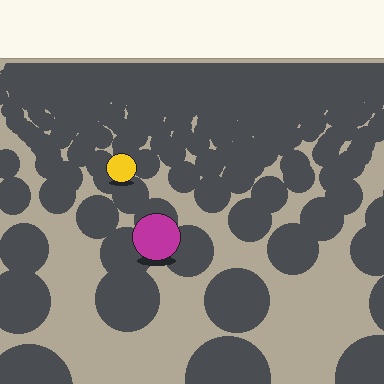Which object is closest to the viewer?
The magenta circle is closest. The texture marks near it are larger and more spread out.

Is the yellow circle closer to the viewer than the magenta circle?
No. The magenta circle is closer — you can tell from the texture gradient: the ground texture is coarser near it.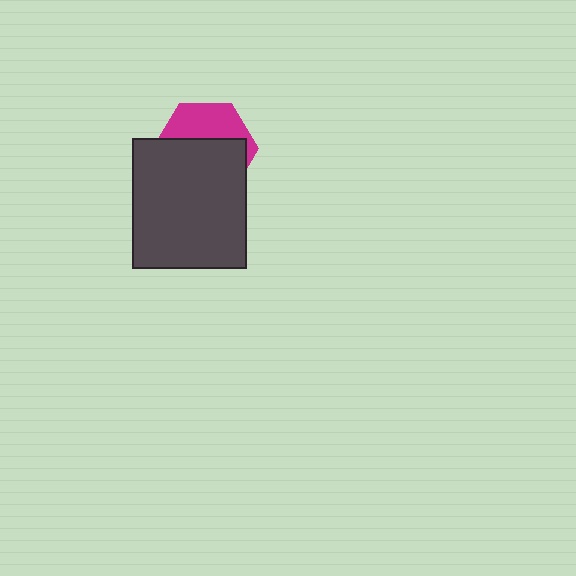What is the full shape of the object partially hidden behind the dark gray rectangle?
The partially hidden object is a magenta hexagon.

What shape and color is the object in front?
The object in front is a dark gray rectangle.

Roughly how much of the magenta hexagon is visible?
A small part of it is visible (roughly 37%).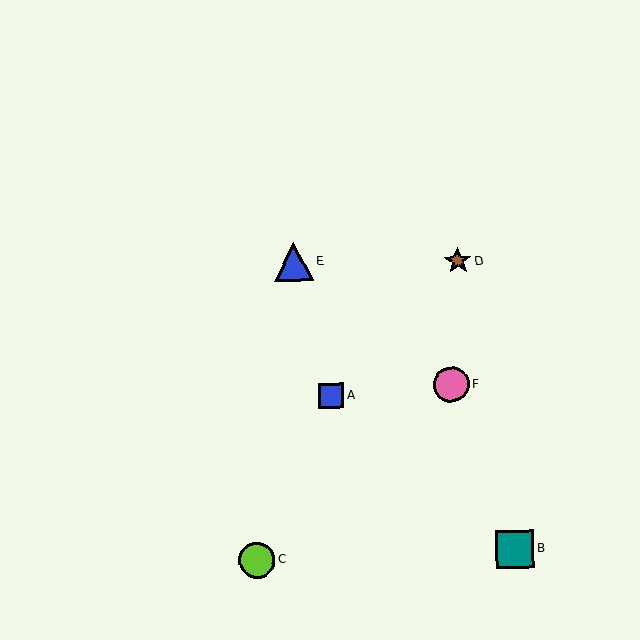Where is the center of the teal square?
The center of the teal square is at (515, 549).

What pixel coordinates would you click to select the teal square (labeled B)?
Click at (515, 549) to select the teal square B.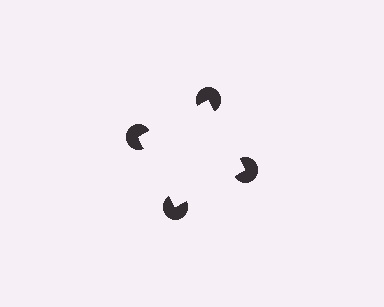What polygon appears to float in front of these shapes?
An illusory square — its edges are inferred from the aligned wedge cuts in the pac-man discs, not physically drawn.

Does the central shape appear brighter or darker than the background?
It typically appears slightly brighter than the background, even though no actual brightness change is drawn.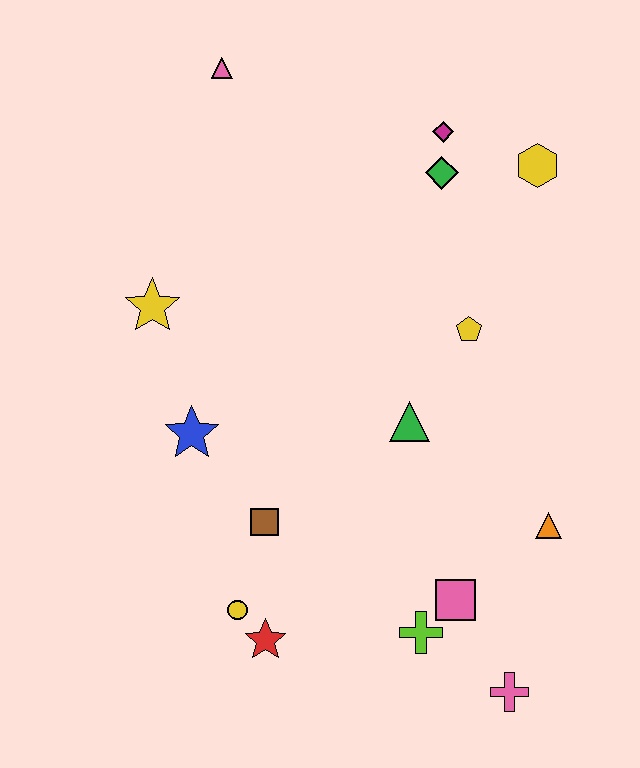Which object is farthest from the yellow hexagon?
The red star is farthest from the yellow hexagon.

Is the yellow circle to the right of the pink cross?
No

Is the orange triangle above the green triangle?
No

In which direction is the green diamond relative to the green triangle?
The green diamond is above the green triangle.